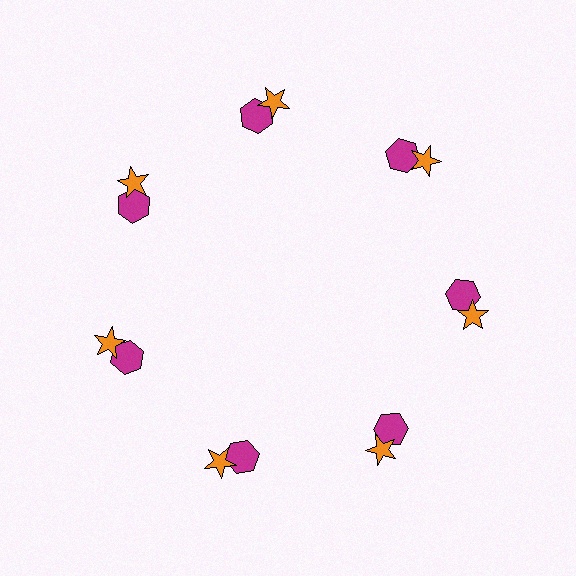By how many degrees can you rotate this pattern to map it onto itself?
The pattern maps onto itself every 51 degrees of rotation.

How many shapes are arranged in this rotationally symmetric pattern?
There are 14 shapes, arranged in 7 groups of 2.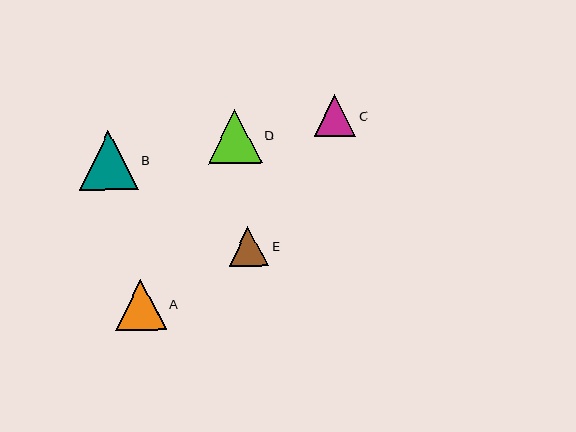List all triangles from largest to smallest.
From largest to smallest: B, D, A, C, E.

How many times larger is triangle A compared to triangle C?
Triangle A is approximately 1.2 times the size of triangle C.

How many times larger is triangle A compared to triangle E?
Triangle A is approximately 1.3 times the size of triangle E.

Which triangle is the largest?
Triangle B is the largest with a size of approximately 59 pixels.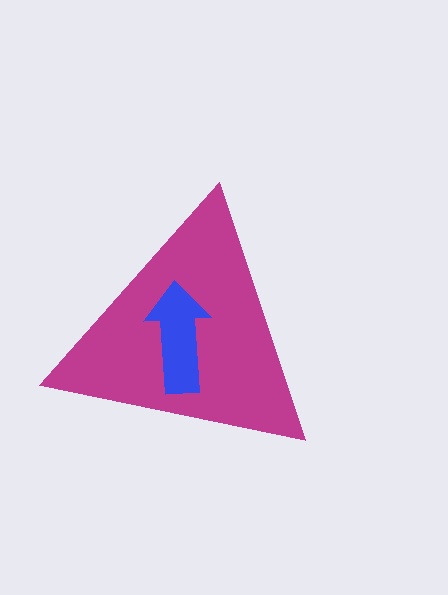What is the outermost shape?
The magenta triangle.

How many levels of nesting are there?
2.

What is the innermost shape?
The blue arrow.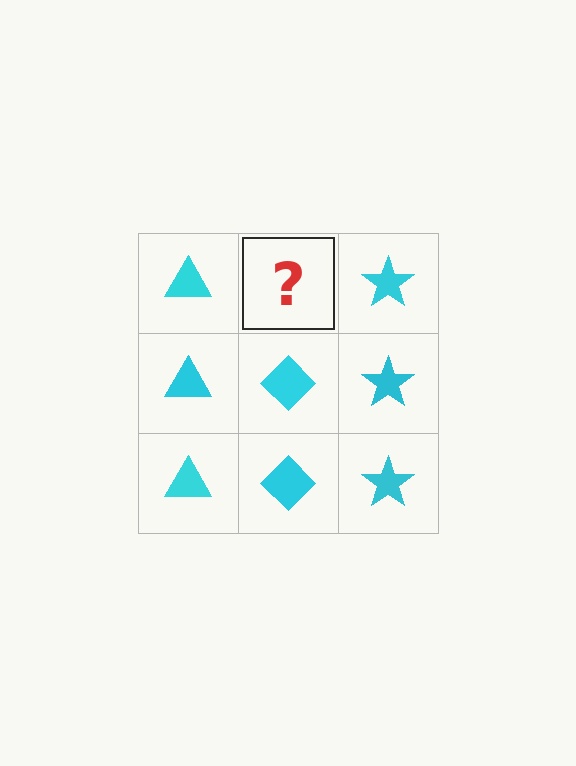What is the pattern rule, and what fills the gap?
The rule is that each column has a consistent shape. The gap should be filled with a cyan diamond.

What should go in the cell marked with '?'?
The missing cell should contain a cyan diamond.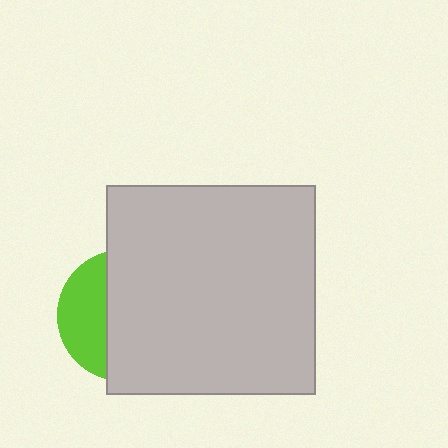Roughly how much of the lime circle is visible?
A small part of it is visible (roughly 34%).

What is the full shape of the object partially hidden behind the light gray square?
The partially hidden object is a lime circle.